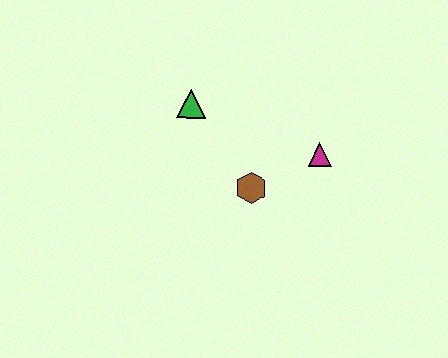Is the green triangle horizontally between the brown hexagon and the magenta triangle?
No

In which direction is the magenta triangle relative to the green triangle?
The magenta triangle is to the right of the green triangle.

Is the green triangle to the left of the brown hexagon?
Yes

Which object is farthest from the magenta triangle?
The green triangle is farthest from the magenta triangle.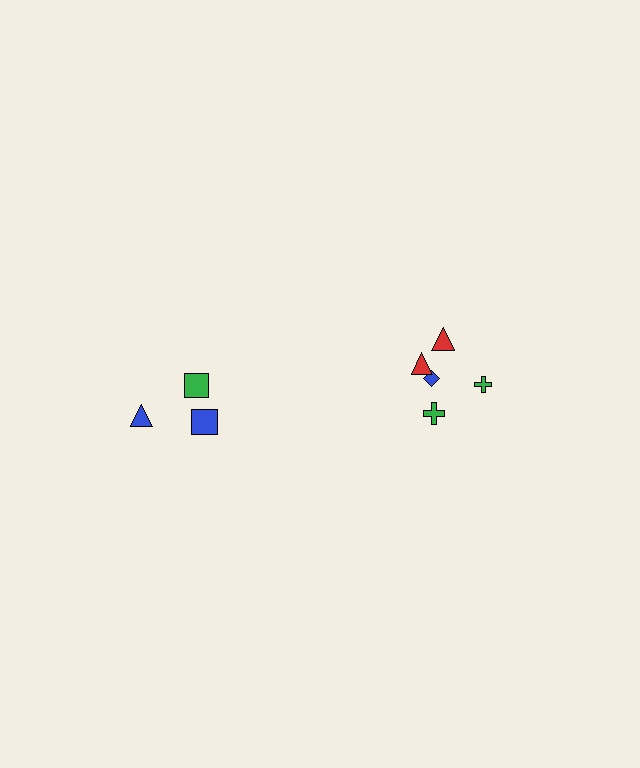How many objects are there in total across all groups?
There are 8 objects.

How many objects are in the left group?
There are 3 objects.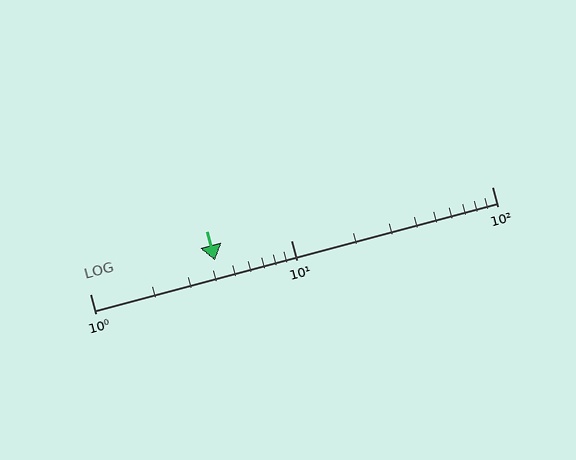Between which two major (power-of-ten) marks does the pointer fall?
The pointer is between 1 and 10.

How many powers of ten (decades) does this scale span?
The scale spans 2 decades, from 1 to 100.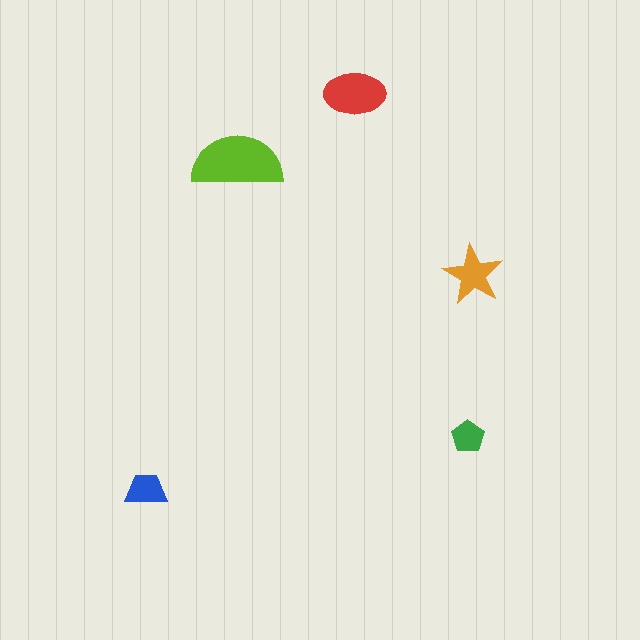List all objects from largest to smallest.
The lime semicircle, the red ellipse, the orange star, the blue trapezoid, the green pentagon.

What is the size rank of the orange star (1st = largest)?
3rd.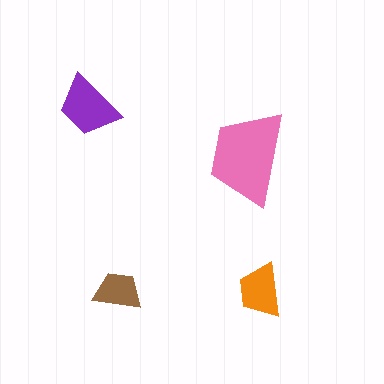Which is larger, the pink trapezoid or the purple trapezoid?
The pink one.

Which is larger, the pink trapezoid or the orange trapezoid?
The pink one.